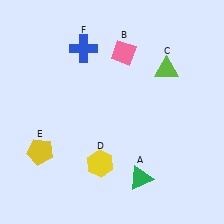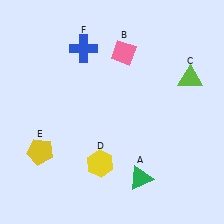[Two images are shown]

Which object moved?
The lime triangle (C) moved right.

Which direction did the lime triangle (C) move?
The lime triangle (C) moved right.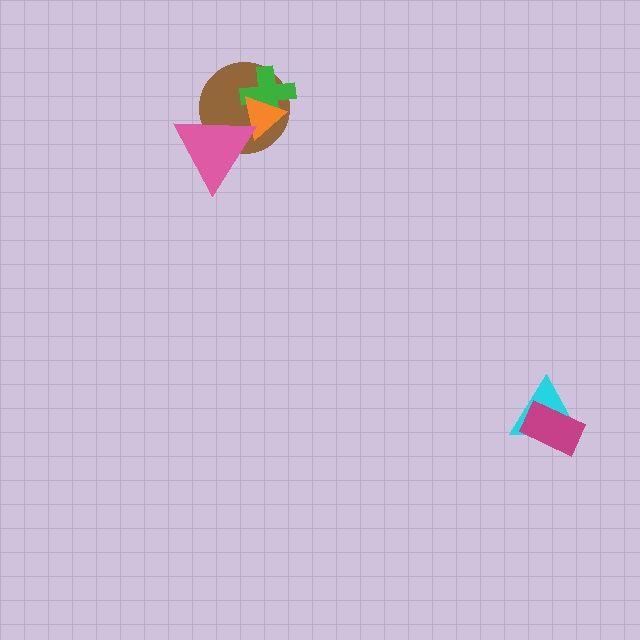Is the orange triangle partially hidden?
Yes, it is partially covered by another shape.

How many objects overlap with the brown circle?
3 objects overlap with the brown circle.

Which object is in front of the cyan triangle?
The magenta rectangle is in front of the cyan triangle.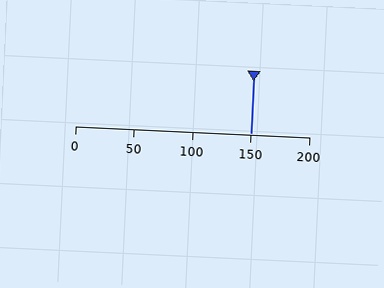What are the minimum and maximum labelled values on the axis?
The axis runs from 0 to 200.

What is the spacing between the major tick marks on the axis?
The major ticks are spaced 50 apart.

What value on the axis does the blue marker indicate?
The marker indicates approximately 150.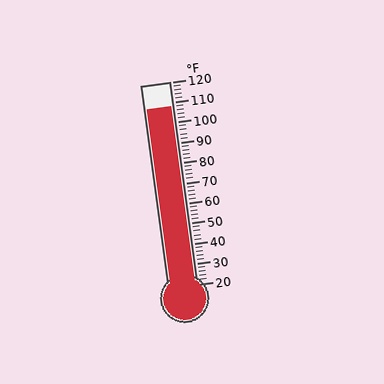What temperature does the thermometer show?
The thermometer shows approximately 108°F.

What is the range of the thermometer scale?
The thermometer scale ranges from 20°F to 120°F.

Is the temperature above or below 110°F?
The temperature is below 110°F.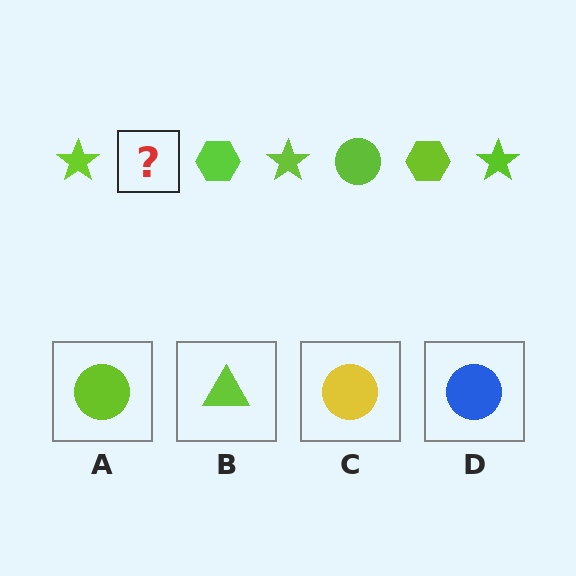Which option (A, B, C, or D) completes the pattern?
A.